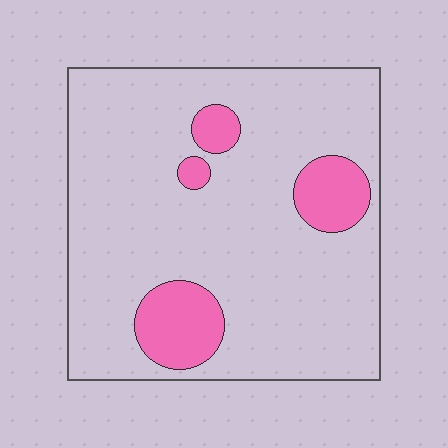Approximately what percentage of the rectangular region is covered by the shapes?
Approximately 15%.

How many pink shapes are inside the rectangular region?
4.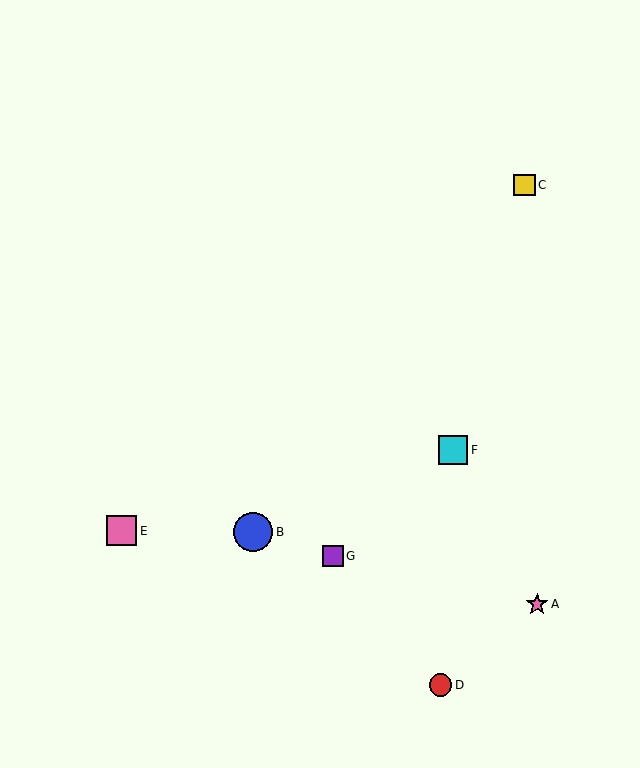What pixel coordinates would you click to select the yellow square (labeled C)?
Click at (524, 185) to select the yellow square C.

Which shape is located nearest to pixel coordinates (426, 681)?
The red circle (labeled D) at (441, 685) is nearest to that location.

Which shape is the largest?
The blue circle (labeled B) is the largest.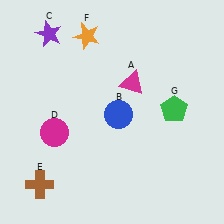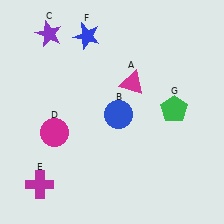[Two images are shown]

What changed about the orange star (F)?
In Image 1, F is orange. In Image 2, it changed to blue.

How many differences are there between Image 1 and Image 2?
There are 2 differences between the two images.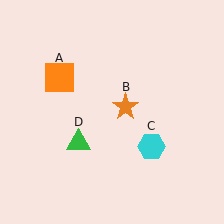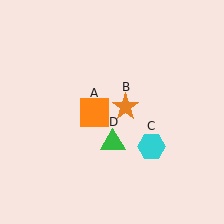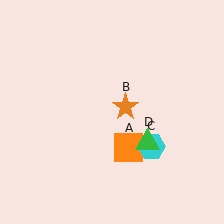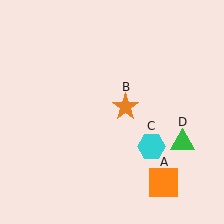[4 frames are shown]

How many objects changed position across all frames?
2 objects changed position: orange square (object A), green triangle (object D).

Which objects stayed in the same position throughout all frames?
Orange star (object B) and cyan hexagon (object C) remained stationary.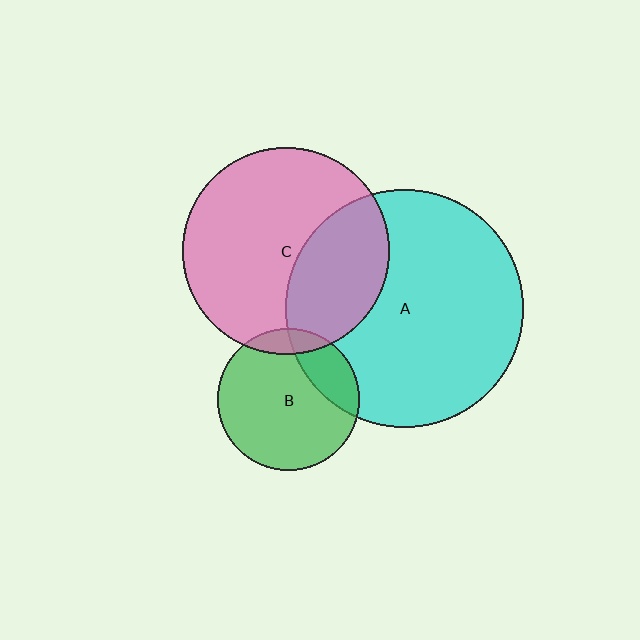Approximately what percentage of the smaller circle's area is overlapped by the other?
Approximately 20%.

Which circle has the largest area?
Circle A (cyan).